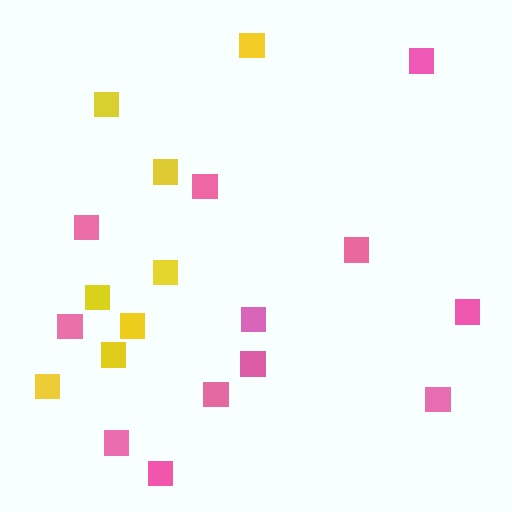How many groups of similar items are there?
There are 2 groups: one group of pink squares (12) and one group of yellow squares (8).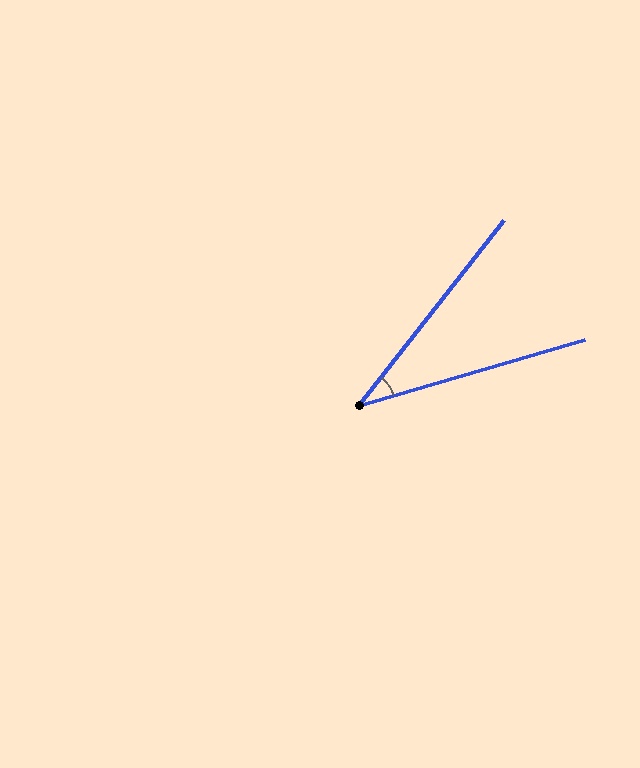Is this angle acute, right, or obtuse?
It is acute.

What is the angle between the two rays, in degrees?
Approximately 36 degrees.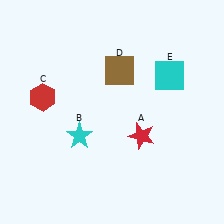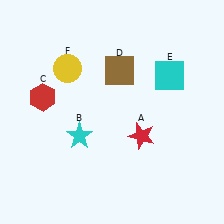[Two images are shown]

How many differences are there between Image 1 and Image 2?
There is 1 difference between the two images.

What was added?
A yellow circle (F) was added in Image 2.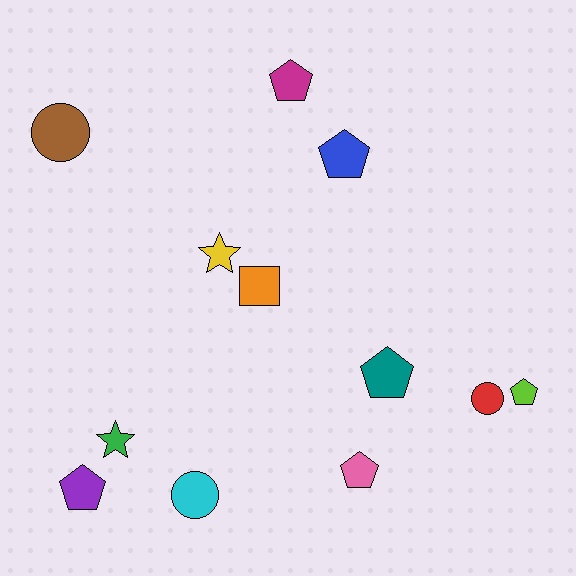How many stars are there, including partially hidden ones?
There are 2 stars.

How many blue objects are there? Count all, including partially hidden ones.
There is 1 blue object.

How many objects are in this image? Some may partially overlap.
There are 12 objects.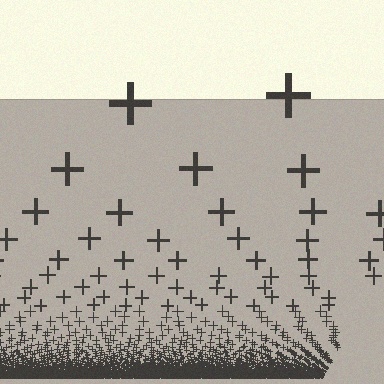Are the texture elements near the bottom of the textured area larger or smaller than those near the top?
Smaller. The gradient is inverted — elements near the bottom are smaller and denser.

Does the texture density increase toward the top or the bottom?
Density increases toward the bottom.